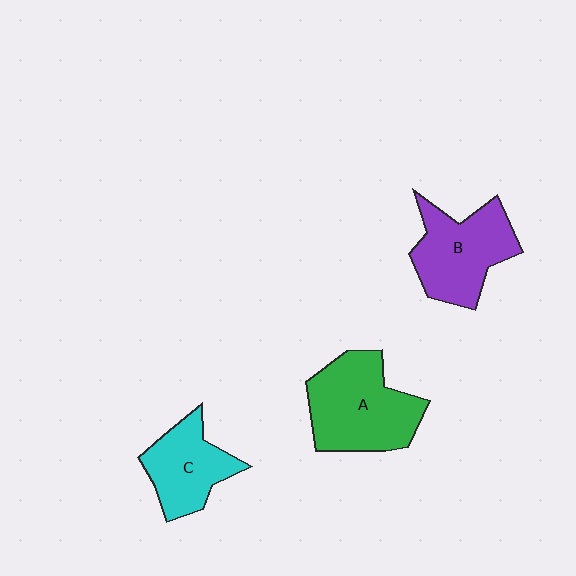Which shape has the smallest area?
Shape C (cyan).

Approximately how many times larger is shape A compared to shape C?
Approximately 1.5 times.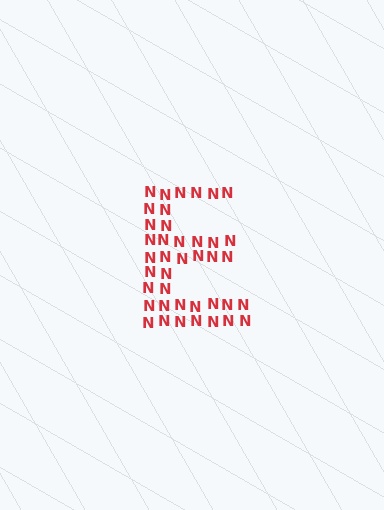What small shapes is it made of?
It is made of small letter N's.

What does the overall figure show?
The overall figure shows the letter E.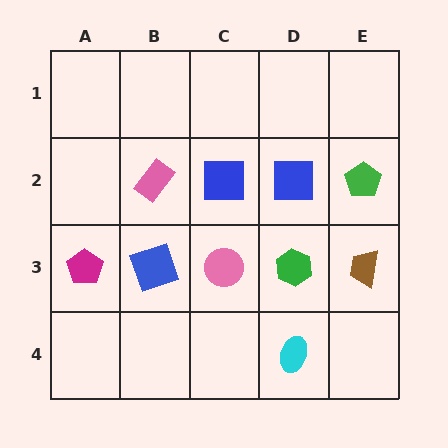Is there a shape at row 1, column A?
No, that cell is empty.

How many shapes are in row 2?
4 shapes.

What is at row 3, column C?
A pink circle.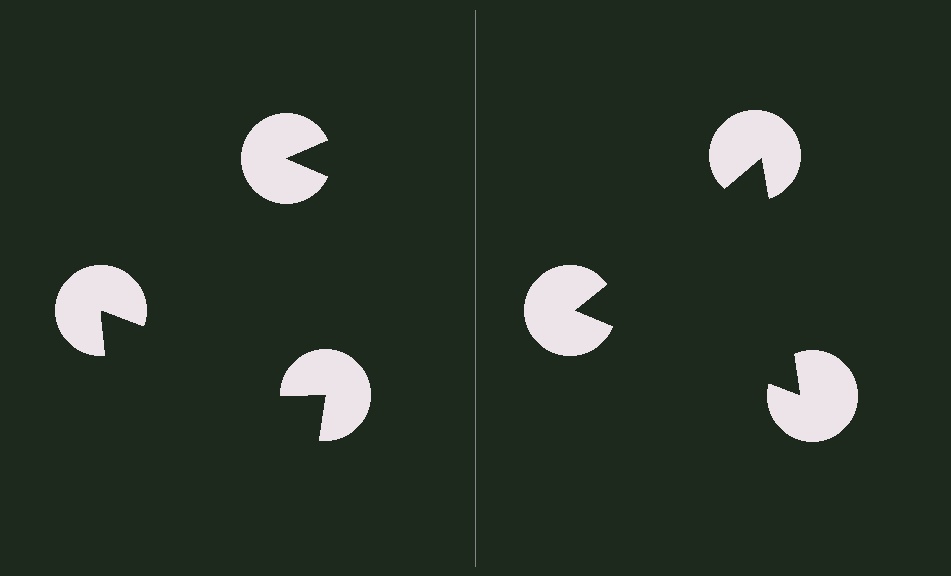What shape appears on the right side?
An illusory triangle.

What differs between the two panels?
The pac-man discs are positioned identically on both sides; only the wedge orientations differ. On the right they align to a triangle; on the left they are misaligned.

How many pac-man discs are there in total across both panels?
6 — 3 on each side.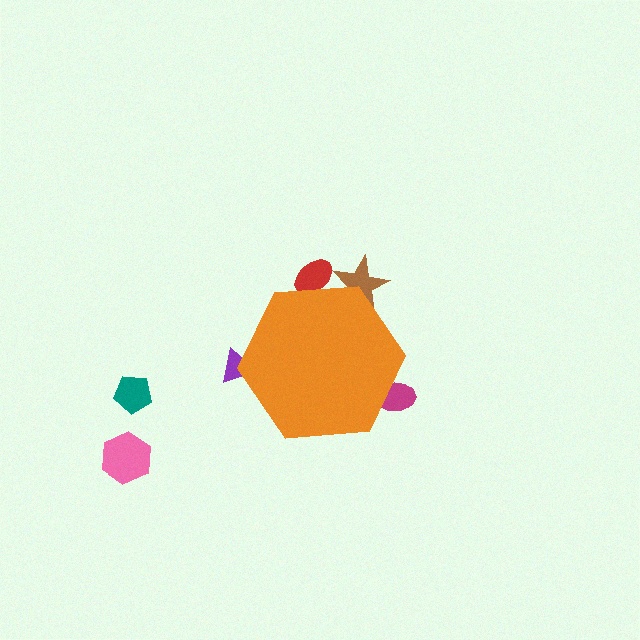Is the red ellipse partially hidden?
Yes, the red ellipse is partially hidden behind the orange hexagon.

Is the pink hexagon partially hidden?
No, the pink hexagon is fully visible.